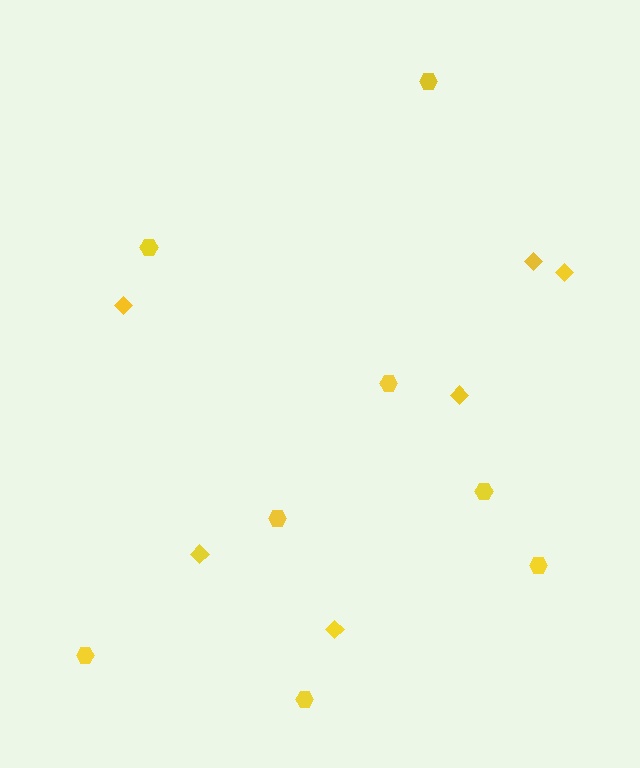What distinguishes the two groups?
There are 2 groups: one group of hexagons (8) and one group of diamonds (6).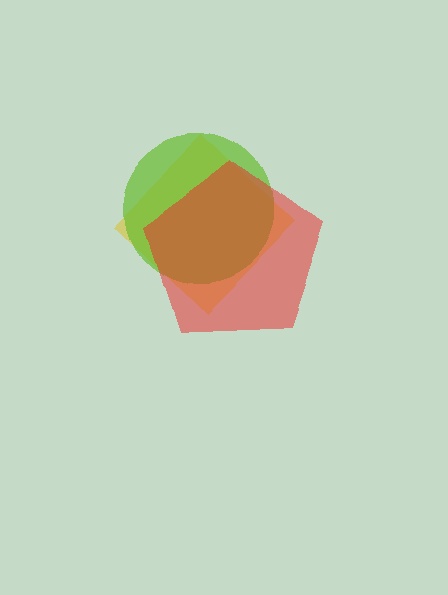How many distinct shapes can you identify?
There are 3 distinct shapes: a yellow diamond, a lime circle, a red pentagon.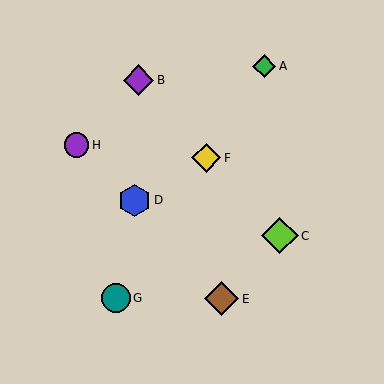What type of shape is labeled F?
Shape F is a yellow diamond.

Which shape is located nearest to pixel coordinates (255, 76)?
The green diamond (labeled A) at (264, 66) is nearest to that location.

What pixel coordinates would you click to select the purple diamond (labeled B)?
Click at (138, 80) to select the purple diamond B.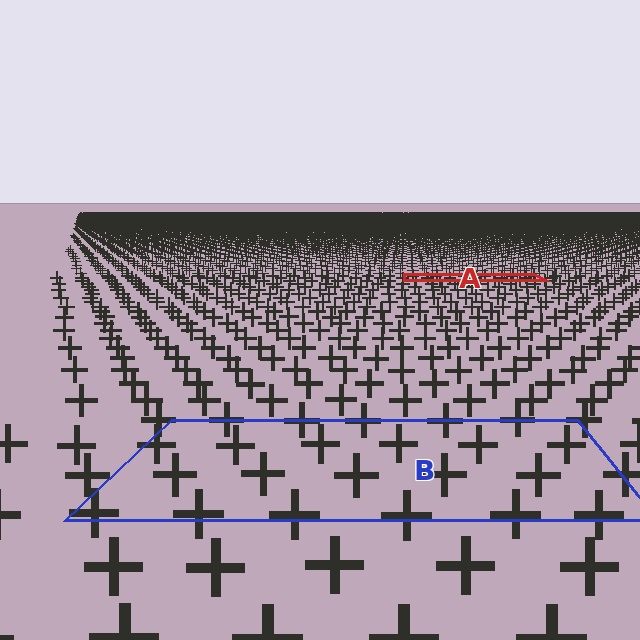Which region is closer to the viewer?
Region B is closer. The texture elements there are larger and more spread out.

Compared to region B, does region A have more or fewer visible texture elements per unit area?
Region A has more texture elements per unit area — they are packed more densely because it is farther away.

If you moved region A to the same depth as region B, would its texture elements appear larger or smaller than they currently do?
They would appear larger. At a closer depth, the same texture elements are projected at a bigger on-screen size.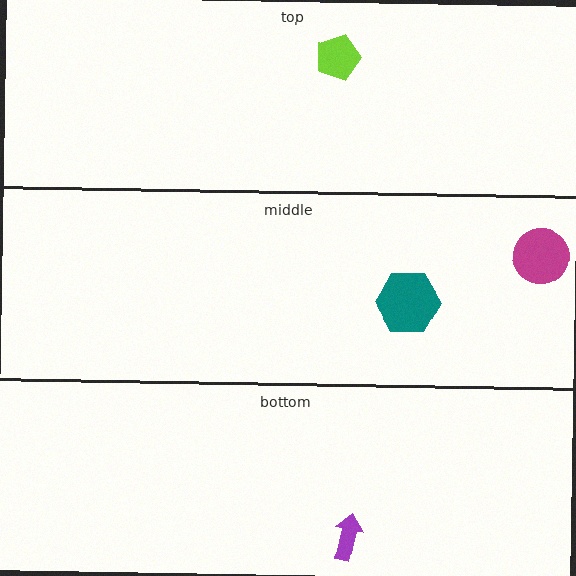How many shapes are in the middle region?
2.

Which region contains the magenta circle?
The middle region.